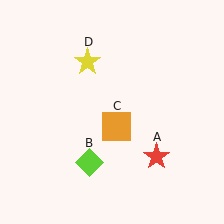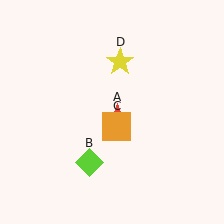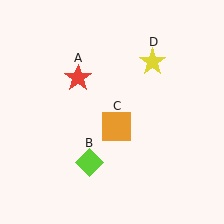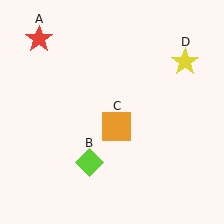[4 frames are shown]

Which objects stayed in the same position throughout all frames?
Lime diamond (object B) and orange square (object C) remained stationary.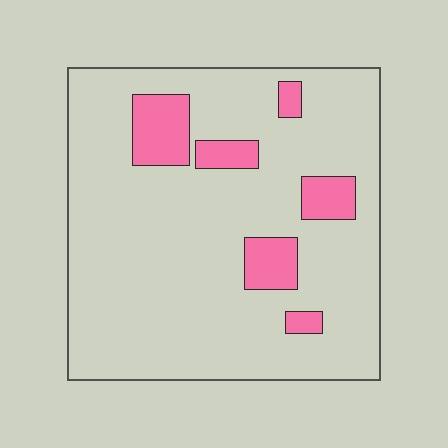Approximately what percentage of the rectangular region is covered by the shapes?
Approximately 15%.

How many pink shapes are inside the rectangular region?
6.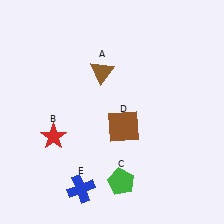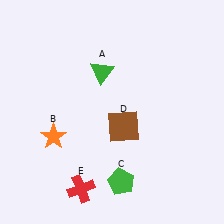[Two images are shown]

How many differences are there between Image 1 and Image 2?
There are 3 differences between the two images.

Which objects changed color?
A changed from brown to green. B changed from red to orange. E changed from blue to red.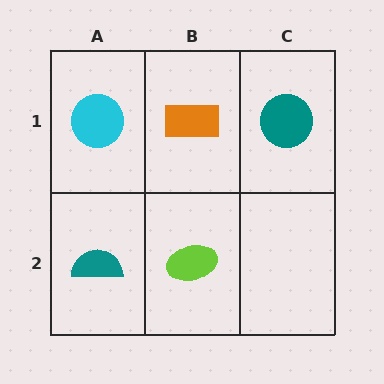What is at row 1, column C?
A teal circle.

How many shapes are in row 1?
3 shapes.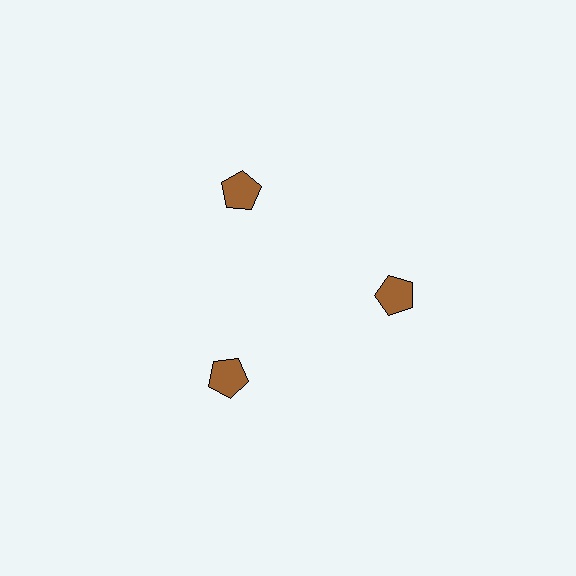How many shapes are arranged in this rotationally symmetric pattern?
There are 3 shapes, arranged in 3 groups of 1.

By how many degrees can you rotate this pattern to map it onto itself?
The pattern maps onto itself every 120 degrees of rotation.